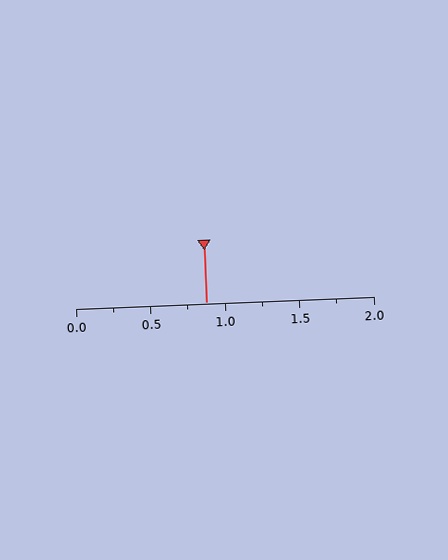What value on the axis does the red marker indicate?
The marker indicates approximately 0.88.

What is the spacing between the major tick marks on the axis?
The major ticks are spaced 0.5 apart.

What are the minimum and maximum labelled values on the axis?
The axis runs from 0.0 to 2.0.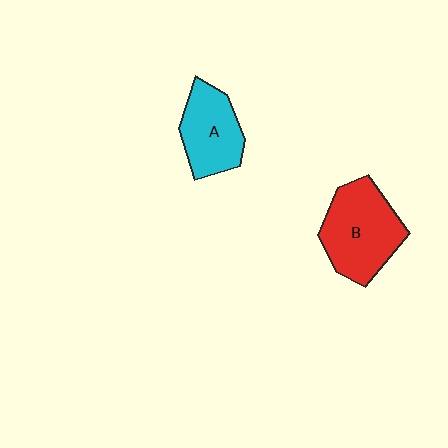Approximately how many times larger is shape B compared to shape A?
Approximately 1.4 times.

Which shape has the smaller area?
Shape A (cyan).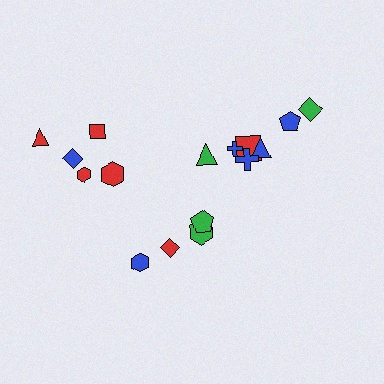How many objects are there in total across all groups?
There are 16 objects.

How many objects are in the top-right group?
There are 7 objects.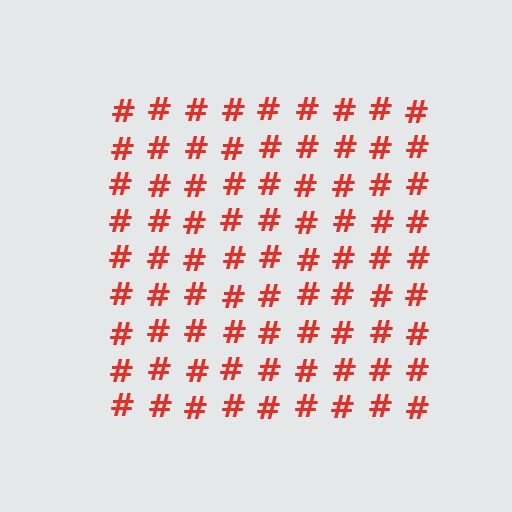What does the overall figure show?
The overall figure shows a square.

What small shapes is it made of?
It is made of small hash symbols.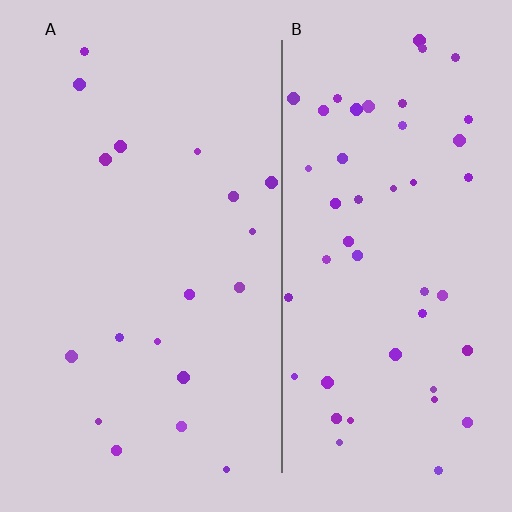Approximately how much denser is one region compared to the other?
Approximately 2.6× — region B over region A.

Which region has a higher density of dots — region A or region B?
B (the right).